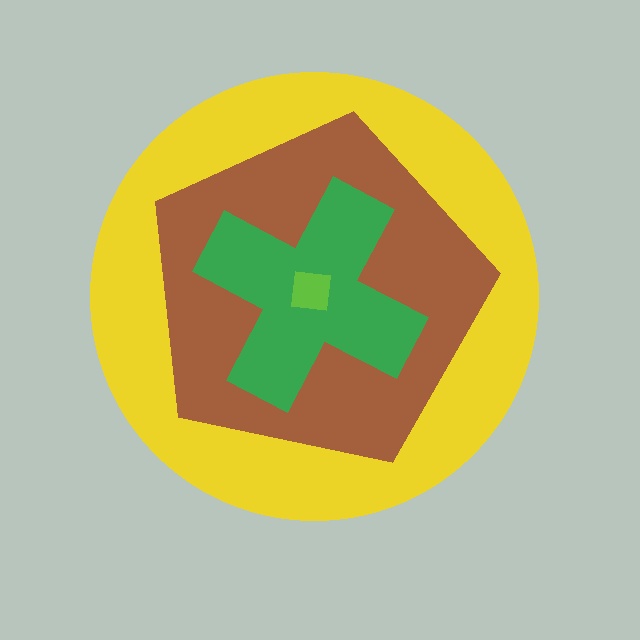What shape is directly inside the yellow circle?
The brown pentagon.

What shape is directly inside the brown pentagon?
The green cross.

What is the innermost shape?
The lime square.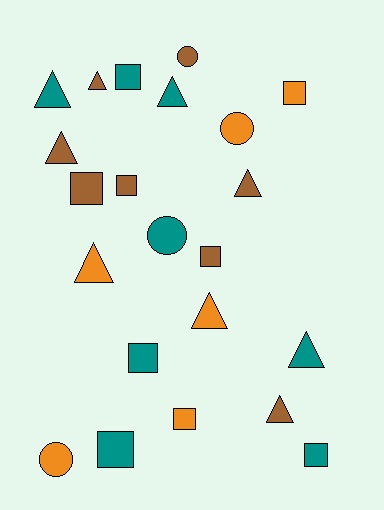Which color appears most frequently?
Teal, with 8 objects.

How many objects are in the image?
There are 22 objects.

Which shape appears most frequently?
Triangle, with 9 objects.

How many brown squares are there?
There are 3 brown squares.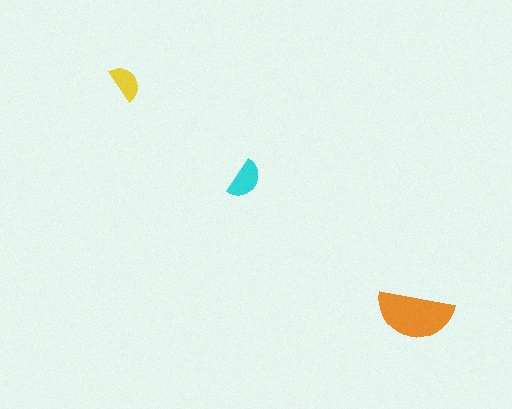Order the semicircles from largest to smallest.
the orange one, the cyan one, the yellow one.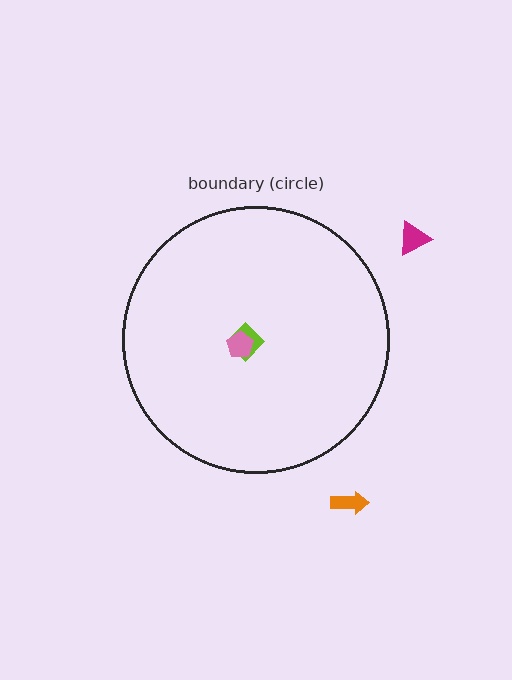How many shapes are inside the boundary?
2 inside, 2 outside.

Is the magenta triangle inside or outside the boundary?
Outside.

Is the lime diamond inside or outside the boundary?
Inside.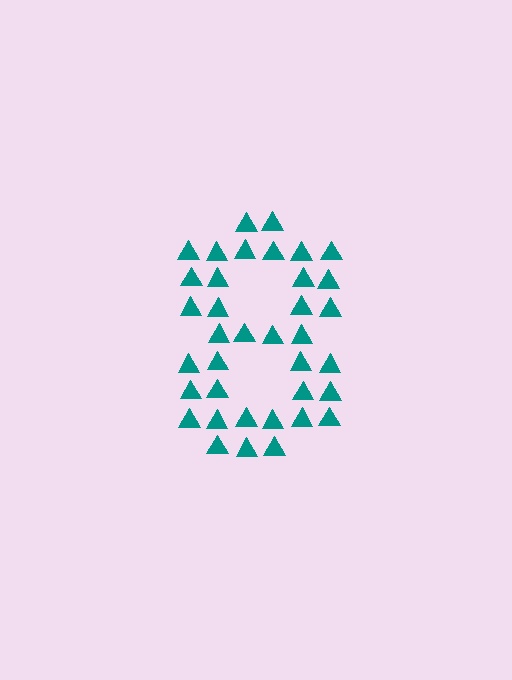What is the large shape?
The large shape is the digit 8.